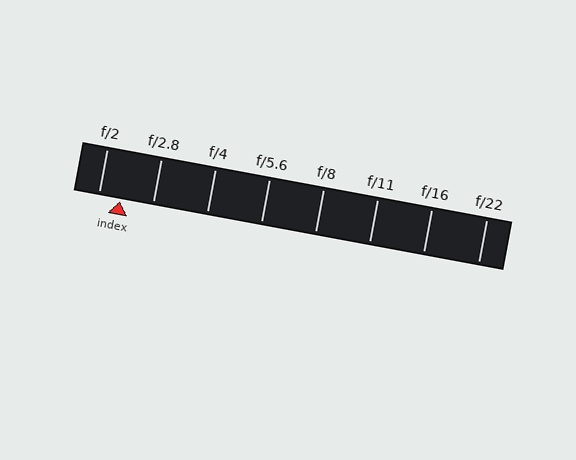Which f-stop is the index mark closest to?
The index mark is closest to f/2.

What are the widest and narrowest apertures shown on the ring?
The widest aperture shown is f/2 and the narrowest is f/22.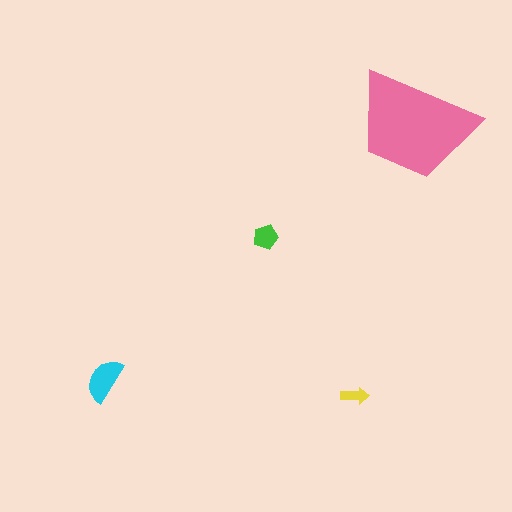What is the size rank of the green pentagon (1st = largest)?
3rd.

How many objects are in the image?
There are 4 objects in the image.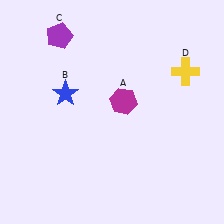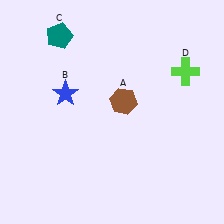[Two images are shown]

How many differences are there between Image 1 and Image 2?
There are 3 differences between the two images.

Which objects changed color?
A changed from magenta to brown. C changed from purple to teal. D changed from yellow to lime.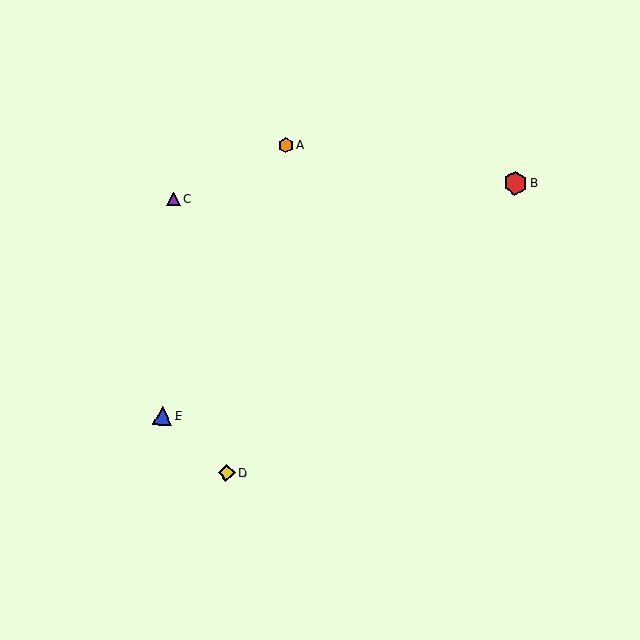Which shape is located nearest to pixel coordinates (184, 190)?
The purple triangle (labeled C) at (174, 199) is nearest to that location.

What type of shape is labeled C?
Shape C is a purple triangle.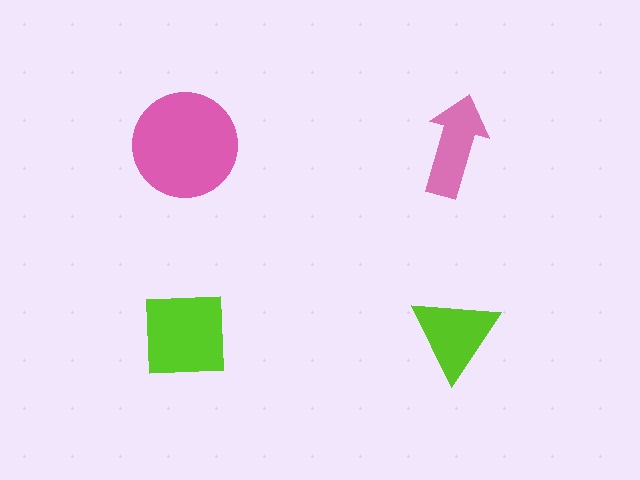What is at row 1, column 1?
A pink circle.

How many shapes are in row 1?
2 shapes.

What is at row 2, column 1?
A lime square.